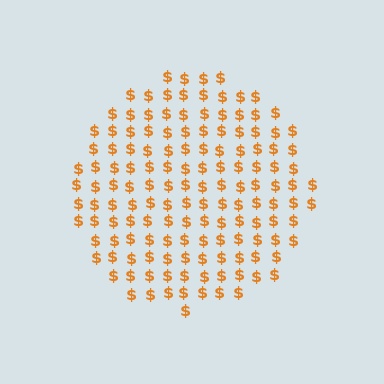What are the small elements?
The small elements are dollar signs.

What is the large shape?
The large shape is a circle.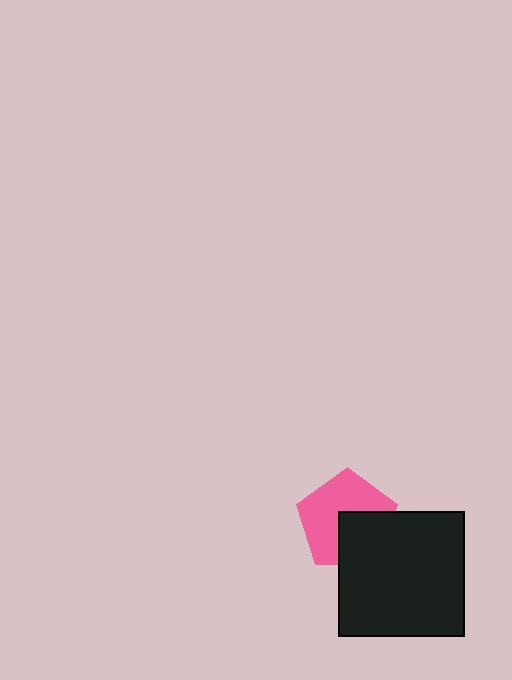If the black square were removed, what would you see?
You would see the complete pink pentagon.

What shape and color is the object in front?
The object in front is a black square.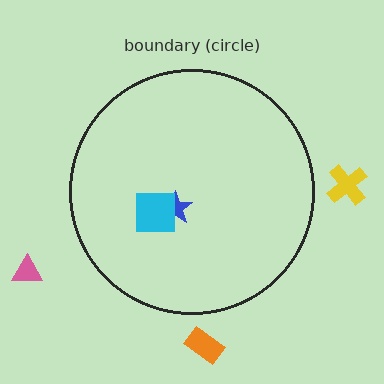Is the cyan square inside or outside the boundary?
Inside.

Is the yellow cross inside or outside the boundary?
Outside.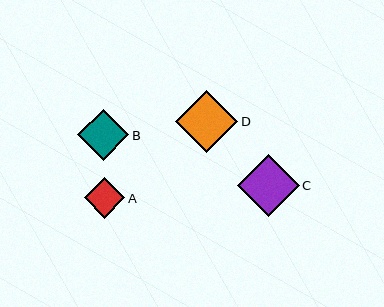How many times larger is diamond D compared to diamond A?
Diamond D is approximately 1.5 times the size of diamond A.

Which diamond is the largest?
Diamond D is the largest with a size of approximately 62 pixels.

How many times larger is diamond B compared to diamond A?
Diamond B is approximately 1.3 times the size of diamond A.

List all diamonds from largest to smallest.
From largest to smallest: D, C, B, A.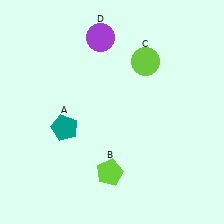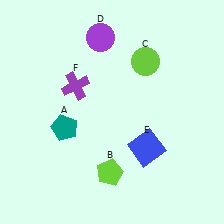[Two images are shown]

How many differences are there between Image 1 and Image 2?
There are 2 differences between the two images.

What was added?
A blue square (E), a purple cross (F) were added in Image 2.